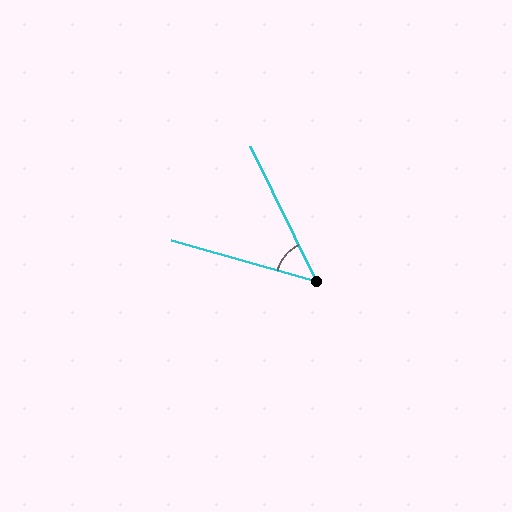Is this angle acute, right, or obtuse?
It is acute.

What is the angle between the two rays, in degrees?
Approximately 48 degrees.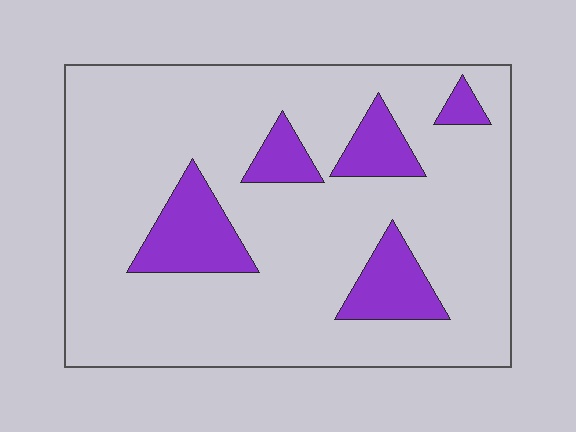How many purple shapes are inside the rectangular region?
5.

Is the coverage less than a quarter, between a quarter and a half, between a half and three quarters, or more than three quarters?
Less than a quarter.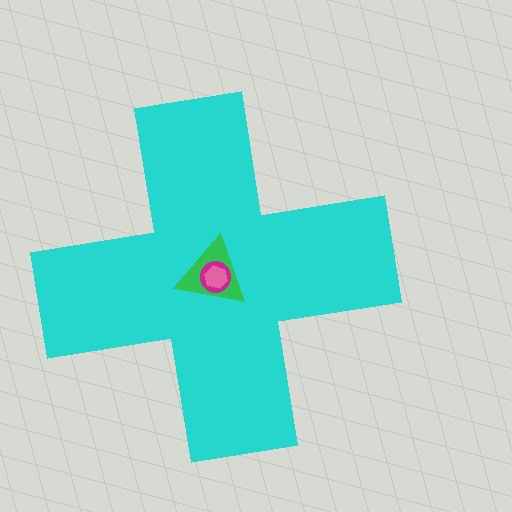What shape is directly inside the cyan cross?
The green triangle.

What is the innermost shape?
The pink hexagon.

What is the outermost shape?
The cyan cross.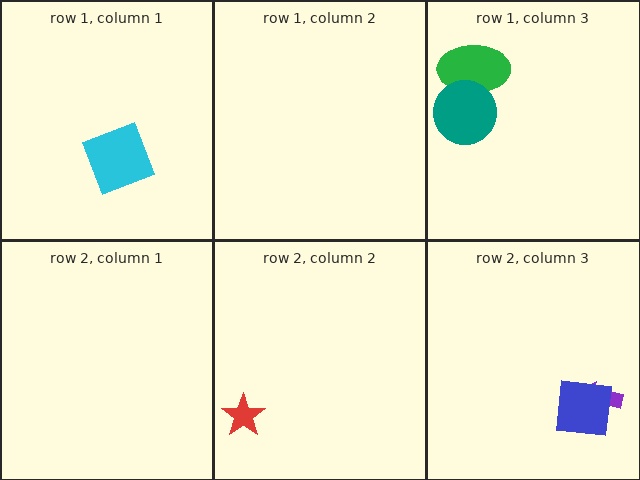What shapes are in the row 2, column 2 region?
The red star.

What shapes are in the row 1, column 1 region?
The cyan square.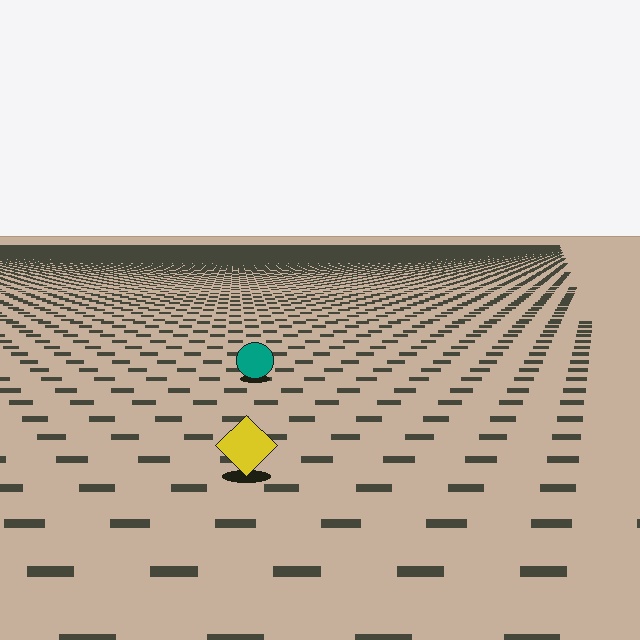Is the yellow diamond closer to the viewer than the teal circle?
Yes. The yellow diamond is closer — you can tell from the texture gradient: the ground texture is coarser near it.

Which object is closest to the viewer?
The yellow diamond is closest. The texture marks near it are larger and more spread out.